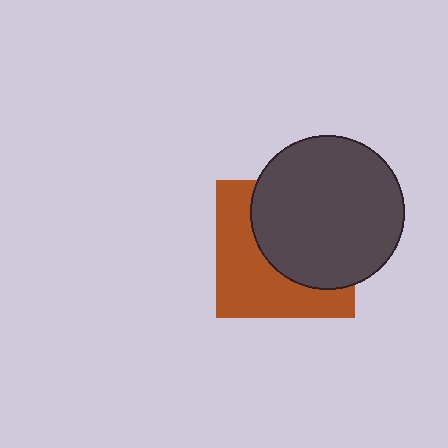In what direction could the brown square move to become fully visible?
The brown square could move toward the lower-left. That would shift it out from behind the dark gray circle entirely.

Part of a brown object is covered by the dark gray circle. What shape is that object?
It is a square.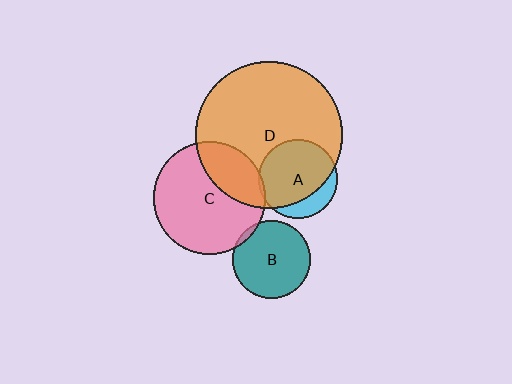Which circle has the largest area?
Circle D (orange).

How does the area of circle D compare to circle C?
Approximately 1.7 times.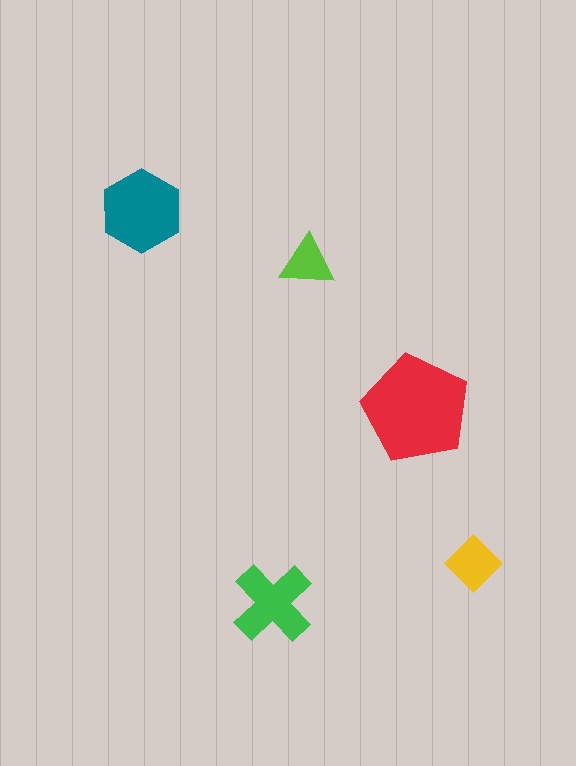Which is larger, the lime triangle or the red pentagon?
The red pentagon.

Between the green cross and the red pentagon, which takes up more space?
The red pentagon.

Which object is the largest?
The red pentagon.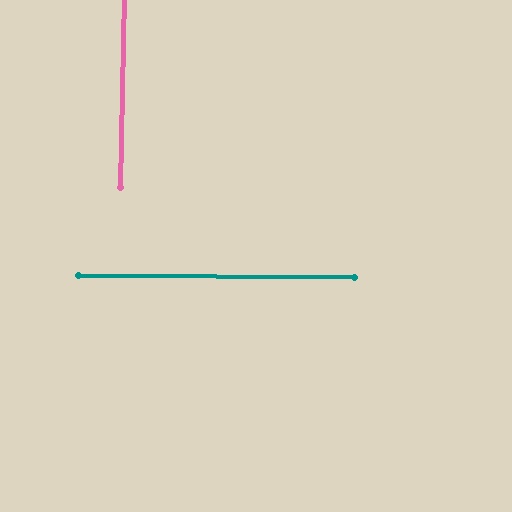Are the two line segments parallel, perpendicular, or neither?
Perpendicular — they meet at approximately 89°.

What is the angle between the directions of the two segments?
Approximately 89 degrees.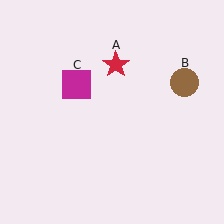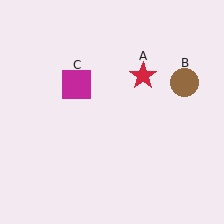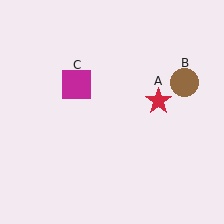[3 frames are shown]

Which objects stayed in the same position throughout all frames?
Brown circle (object B) and magenta square (object C) remained stationary.